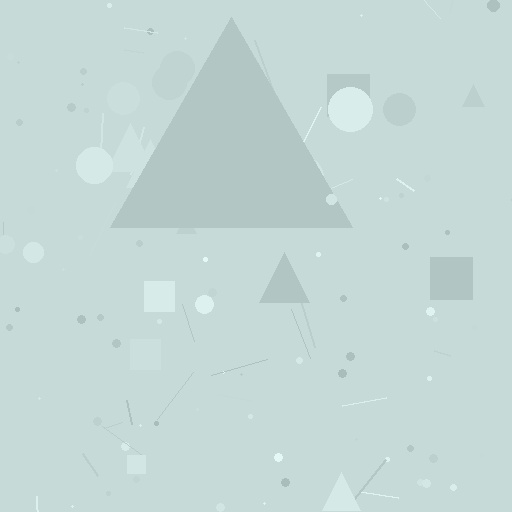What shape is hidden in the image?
A triangle is hidden in the image.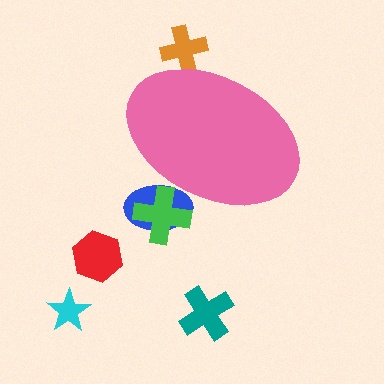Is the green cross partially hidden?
Yes, the green cross is partially hidden behind the pink ellipse.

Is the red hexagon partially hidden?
No, the red hexagon is fully visible.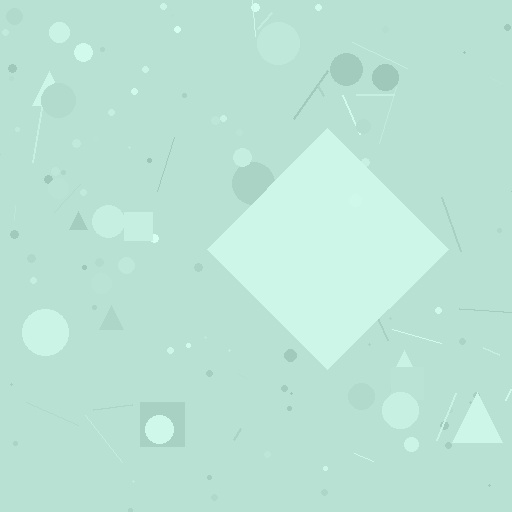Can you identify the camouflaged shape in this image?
The camouflaged shape is a diamond.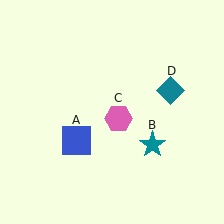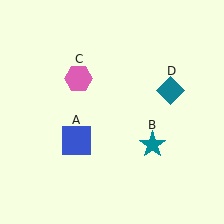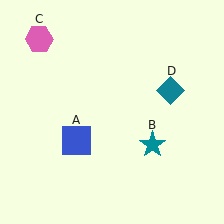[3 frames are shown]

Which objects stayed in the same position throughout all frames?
Blue square (object A) and teal star (object B) and teal diamond (object D) remained stationary.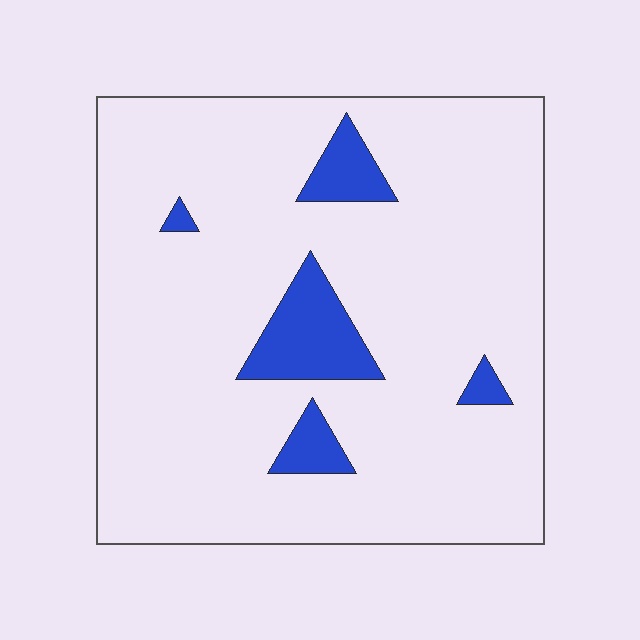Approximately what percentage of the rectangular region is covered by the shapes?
Approximately 10%.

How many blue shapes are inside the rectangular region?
5.